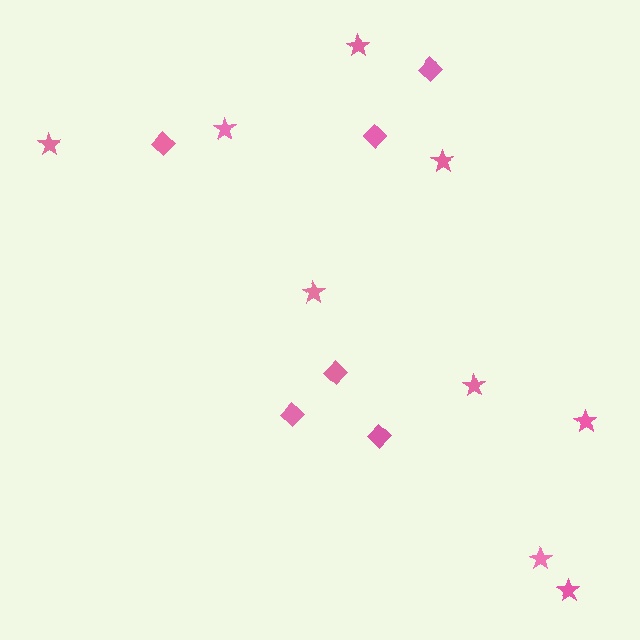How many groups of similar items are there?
There are 2 groups: one group of diamonds (6) and one group of stars (9).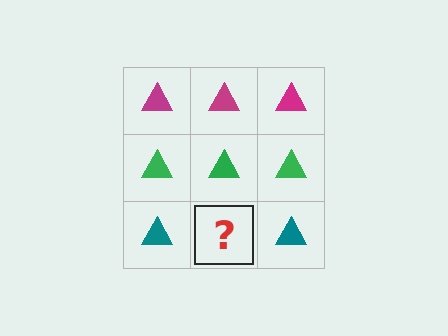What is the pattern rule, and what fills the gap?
The rule is that each row has a consistent color. The gap should be filled with a teal triangle.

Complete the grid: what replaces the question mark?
The question mark should be replaced with a teal triangle.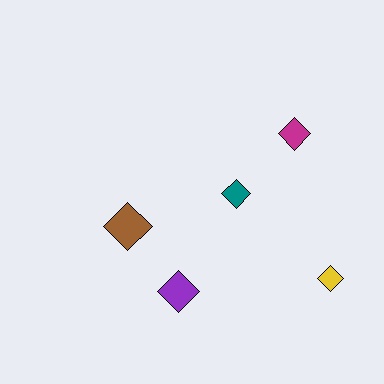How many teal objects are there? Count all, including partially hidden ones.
There is 1 teal object.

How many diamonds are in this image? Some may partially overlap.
There are 5 diamonds.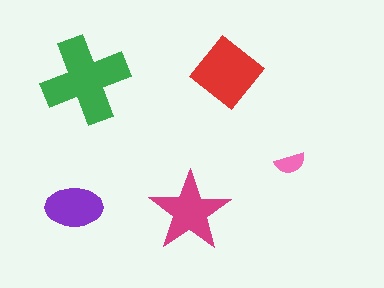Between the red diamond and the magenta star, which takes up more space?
The red diamond.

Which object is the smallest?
The pink semicircle.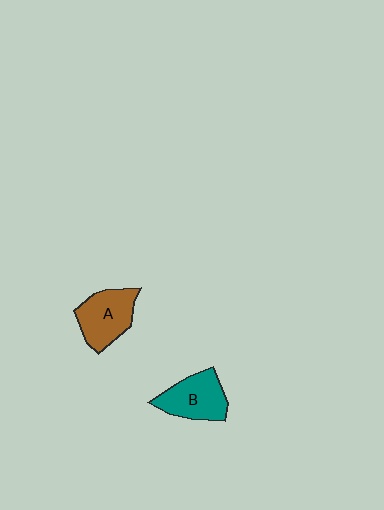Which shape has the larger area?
Shape A (brown).